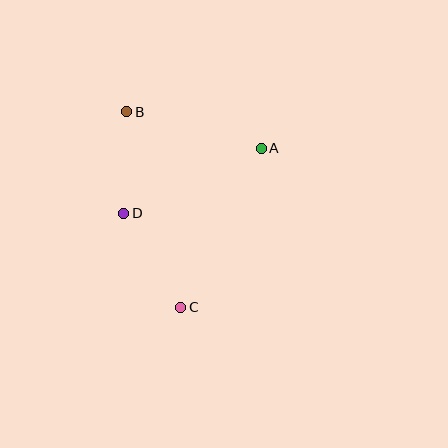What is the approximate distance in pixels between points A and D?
The distance between A and D is approximately 152 pixels.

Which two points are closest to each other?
Points B and D are closest to each other.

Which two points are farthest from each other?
Points B and C are farthest from each other.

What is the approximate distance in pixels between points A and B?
The distance between A and B is approximately 139 pixels.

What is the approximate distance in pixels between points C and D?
The distance between C and D is approximately 110 pixels.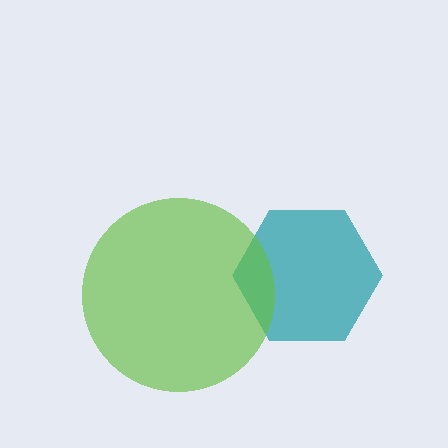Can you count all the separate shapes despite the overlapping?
Yes, there are 2 separate shapes.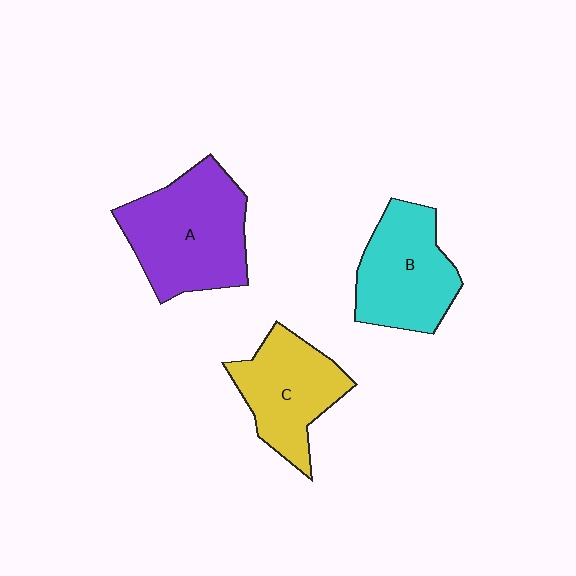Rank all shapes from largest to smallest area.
From largest to smallest: A (purple), B (cyan), C (yellow).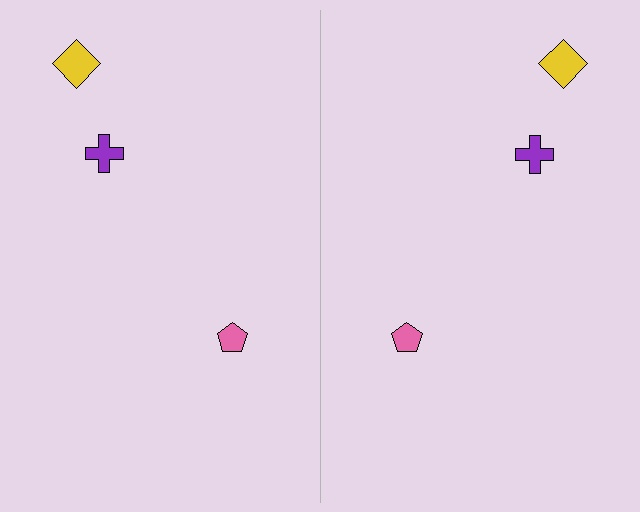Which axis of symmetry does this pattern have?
The pattern has a vertical axis of symmetry running through the center of the image.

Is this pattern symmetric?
Yes, this pattern has bilateral (reflection) symmetry.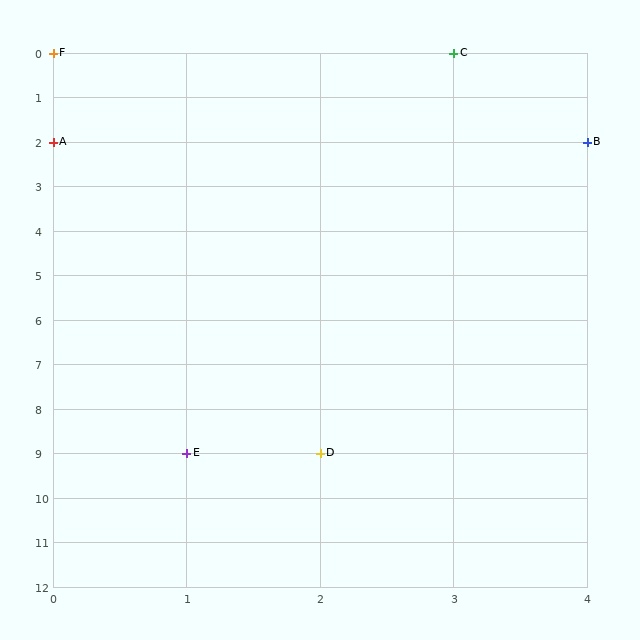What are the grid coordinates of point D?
Point D is at grid coordinates (2, 9).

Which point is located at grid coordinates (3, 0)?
Point C is at (3, 0).